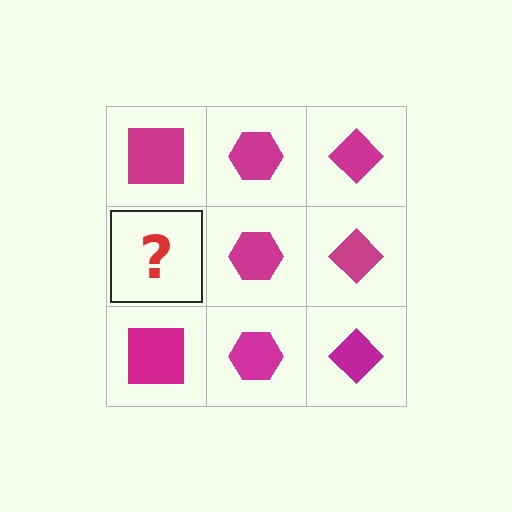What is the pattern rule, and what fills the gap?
The rule is that each column has a consistent shape. The gap should be filled with a magenta square.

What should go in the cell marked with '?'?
The missing cell should contain a magenta square.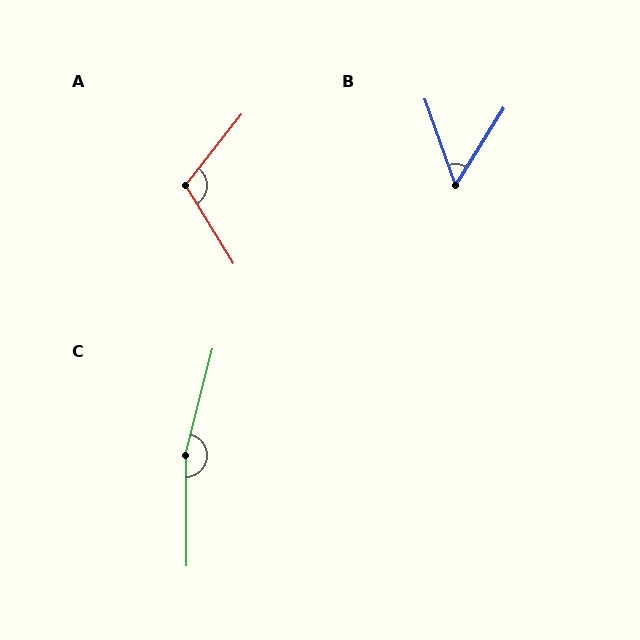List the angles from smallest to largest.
B (52°), A (110°), C (165°).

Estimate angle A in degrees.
Approximately 110 degrees.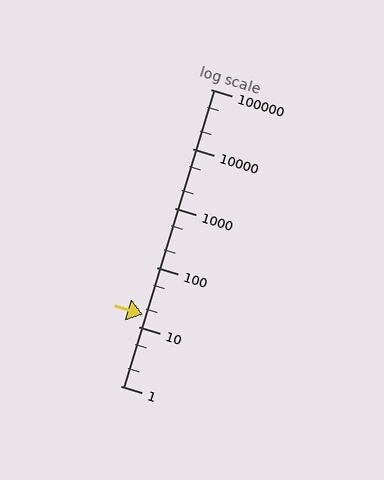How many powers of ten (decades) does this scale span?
The scale spans 5 decades, from 1 to 100000.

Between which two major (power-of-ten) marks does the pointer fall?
The pointer is between 10 and 100.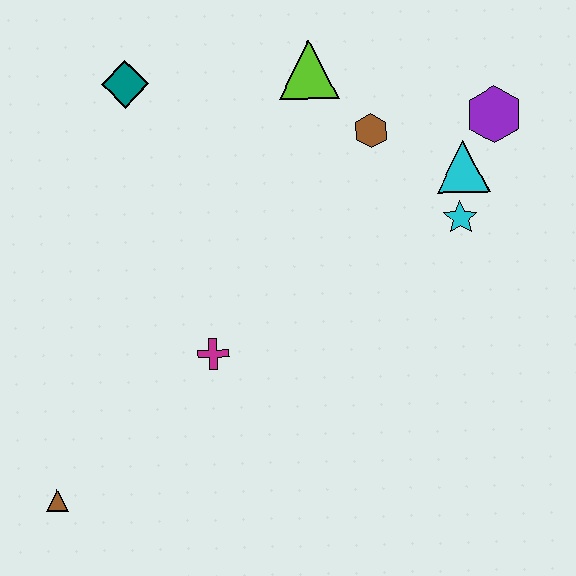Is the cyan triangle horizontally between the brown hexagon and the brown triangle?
No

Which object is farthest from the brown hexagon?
The brown triangle is farthest from the brown hexagon.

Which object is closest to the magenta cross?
The brown triangle is closest to the magenta cross.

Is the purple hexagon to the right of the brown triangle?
Yes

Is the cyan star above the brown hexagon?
No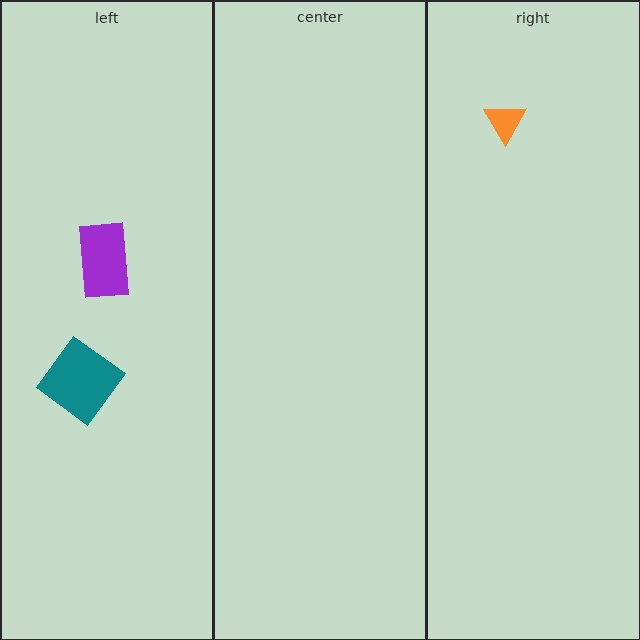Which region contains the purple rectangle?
The left region.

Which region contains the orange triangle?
The right region.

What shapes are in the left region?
The purple rectangle, the teal diamond.